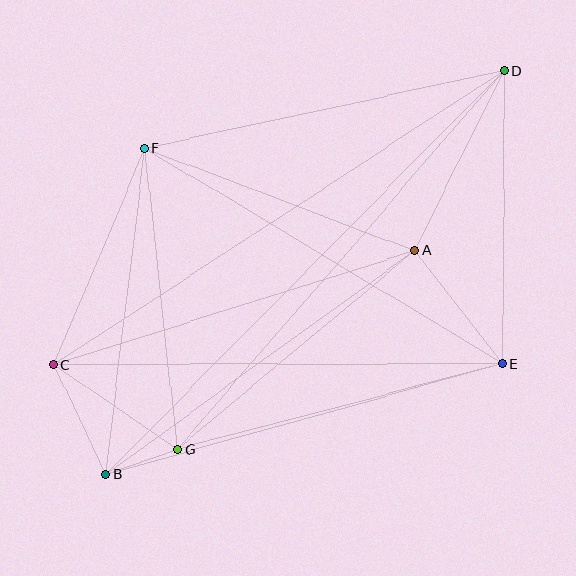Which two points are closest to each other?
Points B and G are closest to each other.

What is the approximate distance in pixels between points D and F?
The distance between D and F is approximately 368 pixels.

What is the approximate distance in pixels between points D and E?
The distance between D and E is approximately 293 pixels.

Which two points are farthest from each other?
Points B and D are farthest from each other.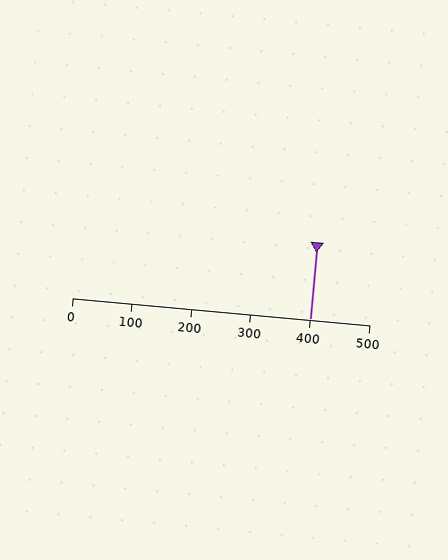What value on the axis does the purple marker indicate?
The marker indicates approximately 400.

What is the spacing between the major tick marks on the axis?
The major ticks are spaced 100 apart.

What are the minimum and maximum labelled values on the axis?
The axis runs from 0 to 500.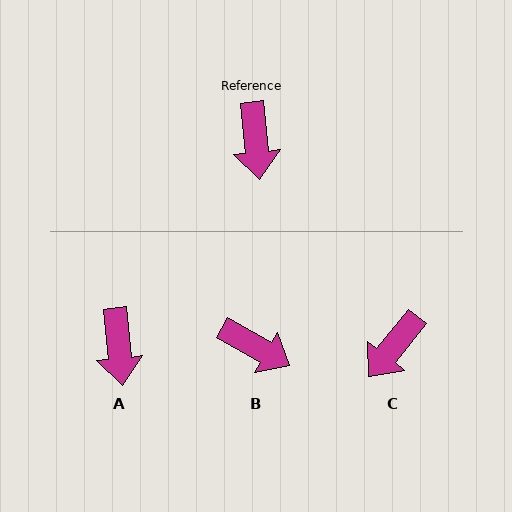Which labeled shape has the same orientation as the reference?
A.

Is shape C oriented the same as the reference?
No, it is off by about 44 degrees.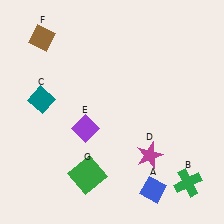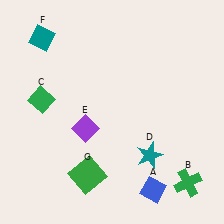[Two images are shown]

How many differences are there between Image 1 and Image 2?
There are 3 differences between the two images.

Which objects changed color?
C changed from teal to green. D changed from magenta to teal. F changed from brown to teal.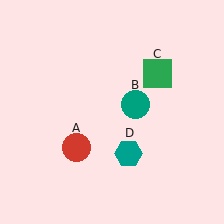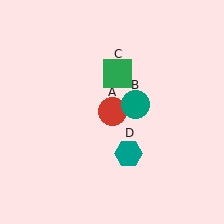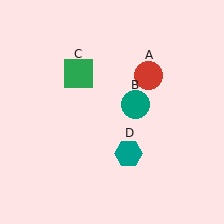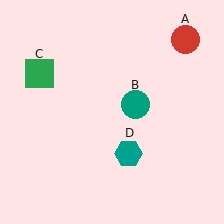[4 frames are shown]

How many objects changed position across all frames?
2 objects changed position: red circle (object A), green square (object C).